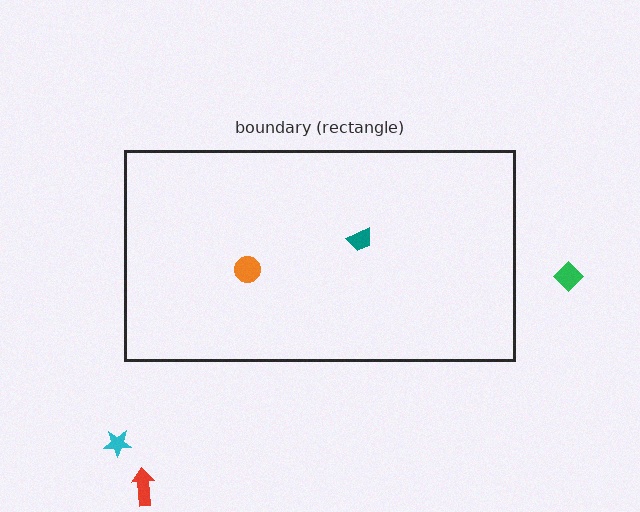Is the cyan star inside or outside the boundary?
Outside.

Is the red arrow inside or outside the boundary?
Outside.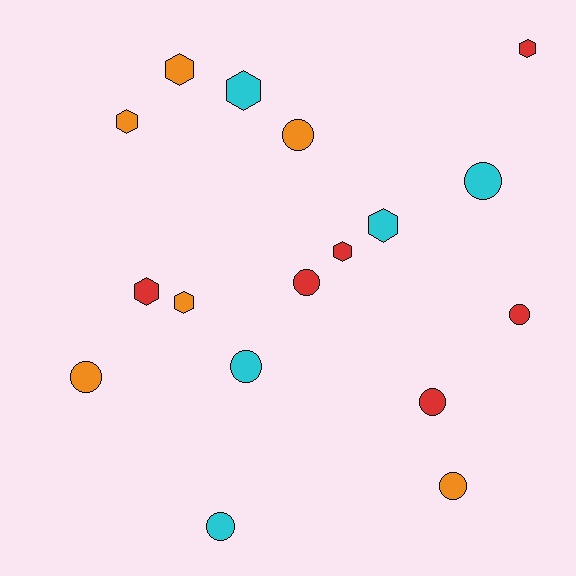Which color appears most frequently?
Orange, with 6 objects.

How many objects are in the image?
There are 17 objects.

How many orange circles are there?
There are 3 orange circles.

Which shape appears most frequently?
Circle, with 9 objects.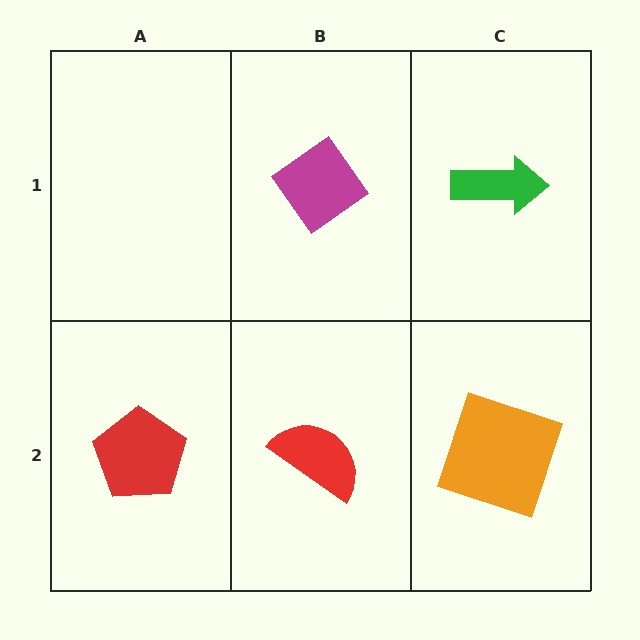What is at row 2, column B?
A red semicircle.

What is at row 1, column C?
A green arrow.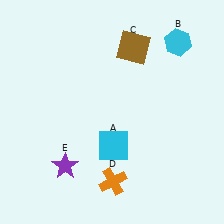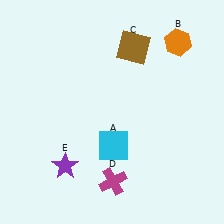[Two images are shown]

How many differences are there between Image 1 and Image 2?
There are 2 differences between the two images.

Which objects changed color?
B changed from cyan to orange. D changed from orange to magenta.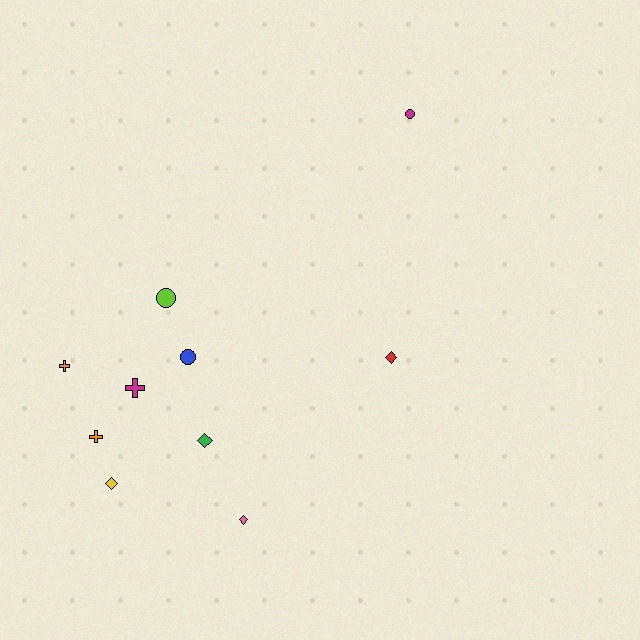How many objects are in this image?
There are 10 objects.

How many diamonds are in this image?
There are 4 diamonds.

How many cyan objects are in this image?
There are no cyan objects.